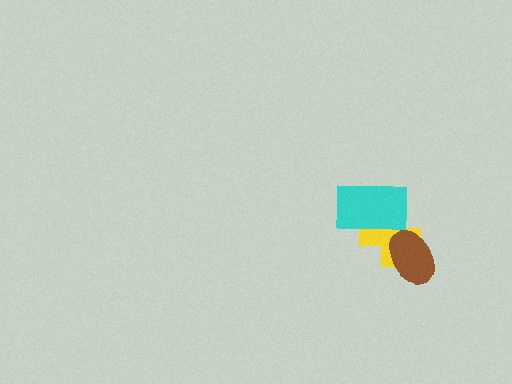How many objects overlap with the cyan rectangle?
1 object overlaps with the cyan rectangle.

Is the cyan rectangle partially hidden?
No, no other shape covers it.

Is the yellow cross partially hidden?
Yes, it is partially covered by another shape.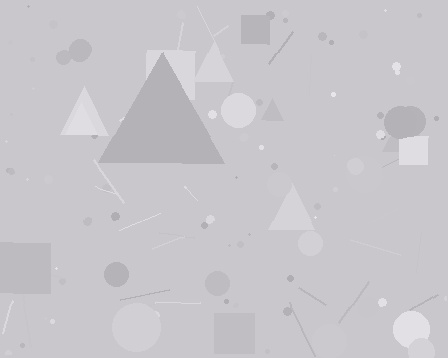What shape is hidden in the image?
A triangle is hidden in the image.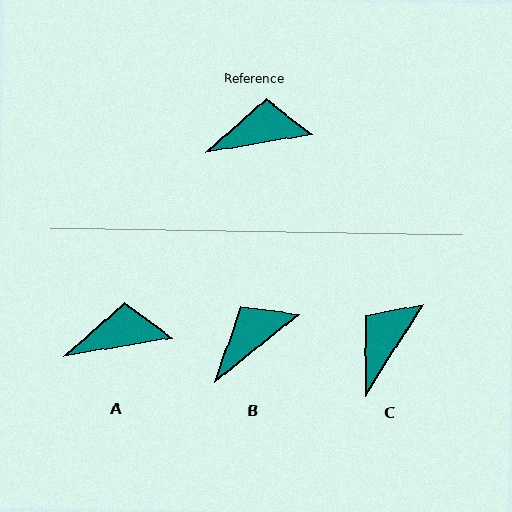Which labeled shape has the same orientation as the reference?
A.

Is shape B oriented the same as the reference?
No, it is off by about 29 degrees.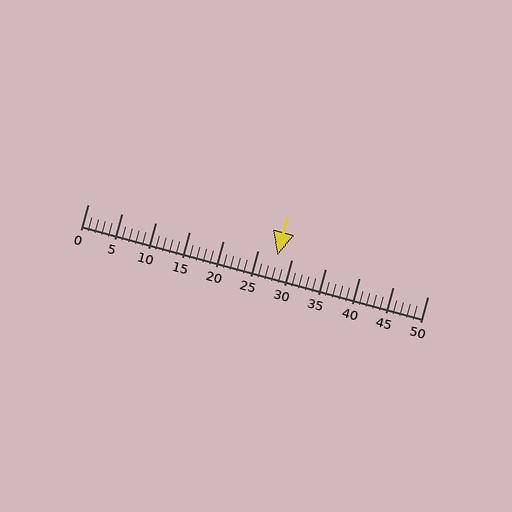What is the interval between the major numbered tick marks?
The major tick marks are spaced 5 units apart.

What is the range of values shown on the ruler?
The ruler shows values from 0 to 50.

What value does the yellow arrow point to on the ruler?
The yellow arrow points to approximately 28.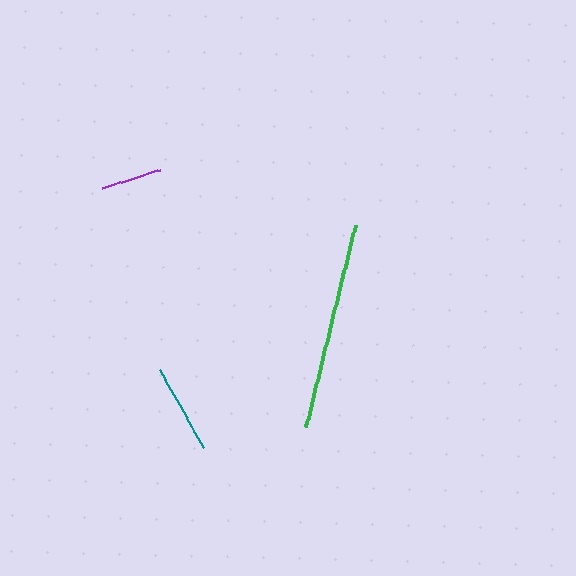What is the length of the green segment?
The green segment is approximately 207 pixels long.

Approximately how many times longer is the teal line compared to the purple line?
The teal line is approximately 1.5 times the length of the purple line.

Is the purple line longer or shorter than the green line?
The green line is longer than the purple line.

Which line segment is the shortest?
The purple line is the shortest at approximately 61 pixels.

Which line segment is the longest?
The green line is the longest at approximately 207 pixels.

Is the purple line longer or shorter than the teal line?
The teal line is longer than the purple line.